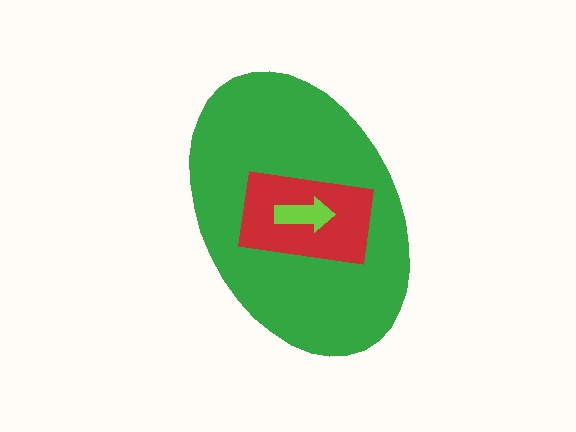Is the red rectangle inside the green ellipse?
Yes.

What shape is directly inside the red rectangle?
The lime arrow.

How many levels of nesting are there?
3.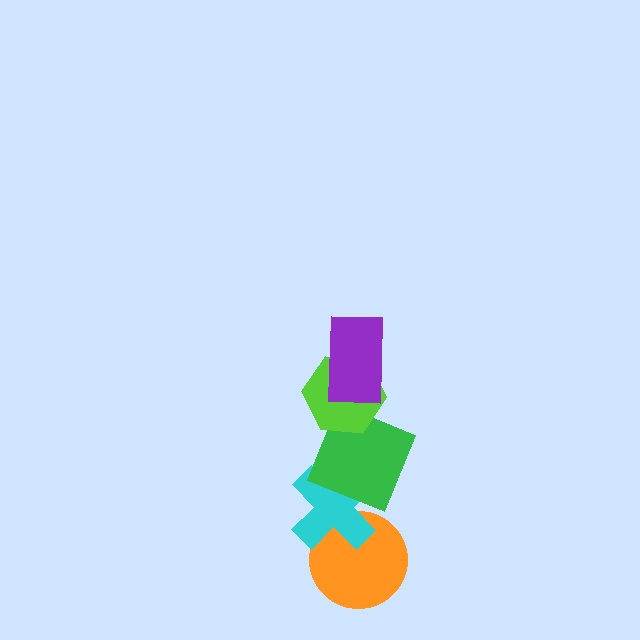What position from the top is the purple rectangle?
The purple rectangle is 1st from the top.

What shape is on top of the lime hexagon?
The purple rectangle is on top of the lime hexagon.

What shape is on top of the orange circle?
The cyan cross is on top of the orange circle.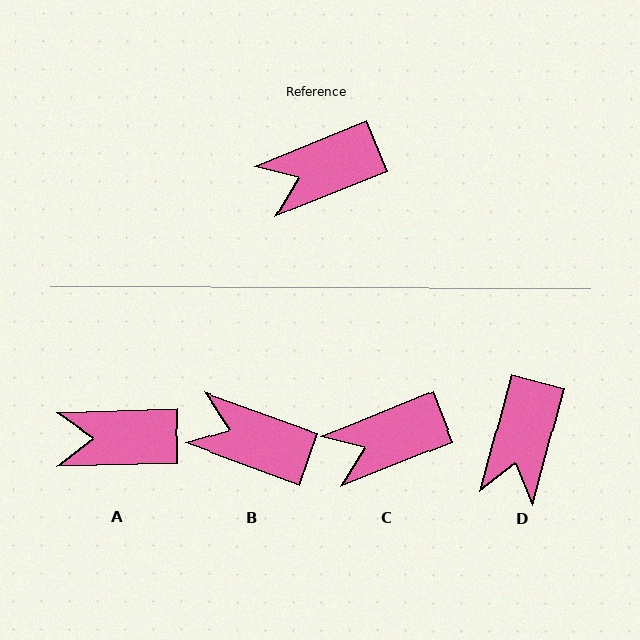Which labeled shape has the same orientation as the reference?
C.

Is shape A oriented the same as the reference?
No, it is off by about 21 degrees.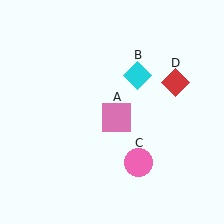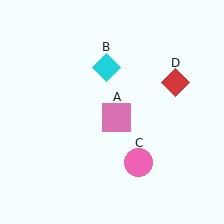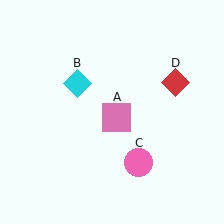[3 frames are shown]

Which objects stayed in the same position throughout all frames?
Pink square (object A) and pink circle (object C) and red diamond (object D) remained stationary.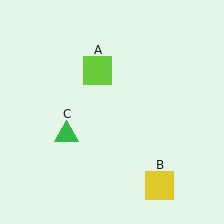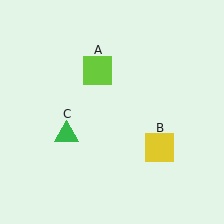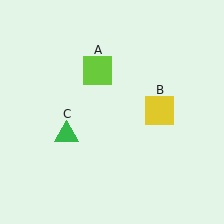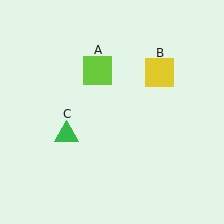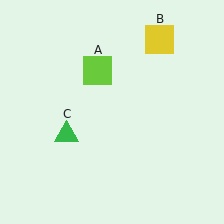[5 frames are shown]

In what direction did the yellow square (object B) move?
The yellow square (object B) moved up.